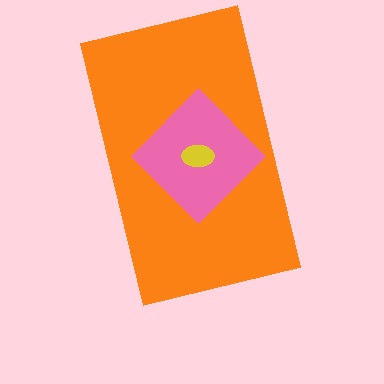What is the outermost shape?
The orange rectangle.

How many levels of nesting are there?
3.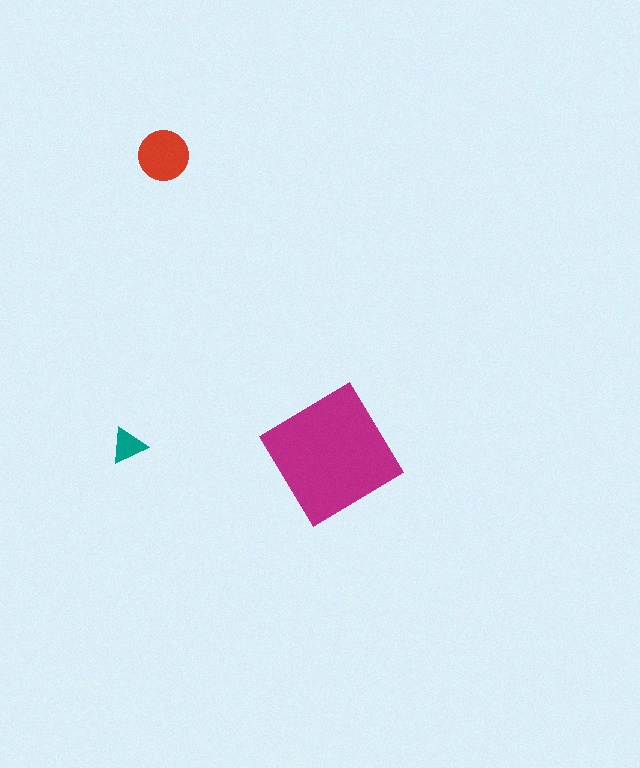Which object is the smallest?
The teal triangle.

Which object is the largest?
The magenta diamond.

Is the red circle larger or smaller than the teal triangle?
Larger.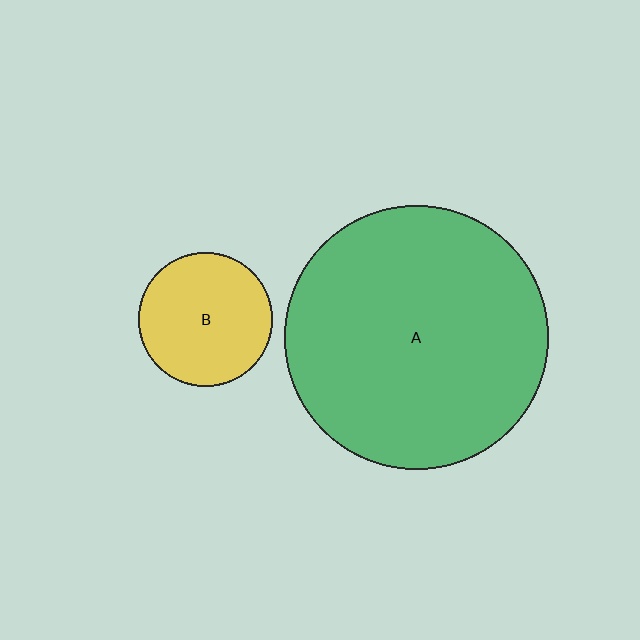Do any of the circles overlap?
No, none of the circles overlap.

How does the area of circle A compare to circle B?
Approximately 3.8 times.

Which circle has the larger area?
Circle A (green).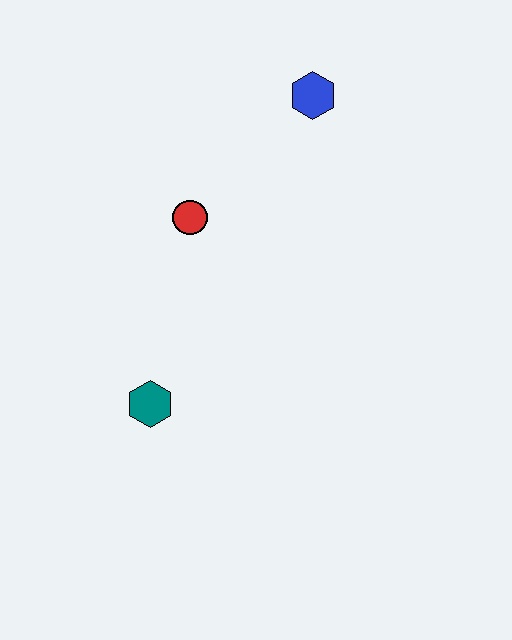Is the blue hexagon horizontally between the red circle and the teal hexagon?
No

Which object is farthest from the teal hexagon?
The blue hexagon is farthest from the teal hexagon.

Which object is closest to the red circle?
The blue hexagon is closest to the red circle.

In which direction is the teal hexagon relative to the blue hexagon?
The teal hexagon is below the blue hexagon.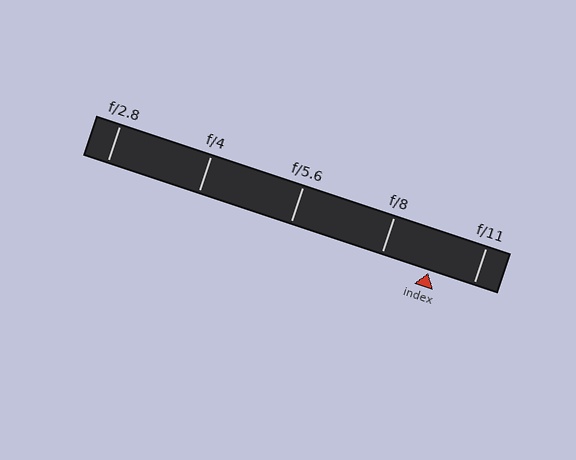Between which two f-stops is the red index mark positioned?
The index mark is between f/8 and f/11.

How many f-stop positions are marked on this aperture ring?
There are 5 f-stop positions marked.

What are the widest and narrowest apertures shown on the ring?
The widest aperture shown is f/2.8 and the narrowest is f/11.